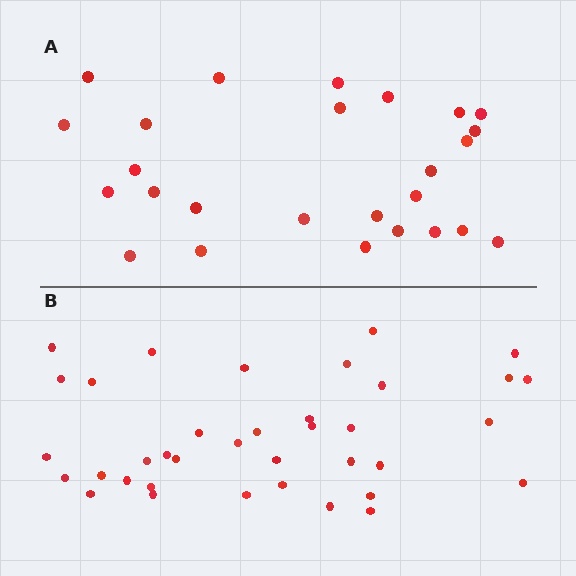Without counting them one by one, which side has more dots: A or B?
Region B (the bottom region) has more dots.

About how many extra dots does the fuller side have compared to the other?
Region B has roughly 12 or so more dots than region A.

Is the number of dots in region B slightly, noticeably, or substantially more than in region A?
Region B has noticeably more, but not dramatically so. The ratio is roughly 1.4 to 1.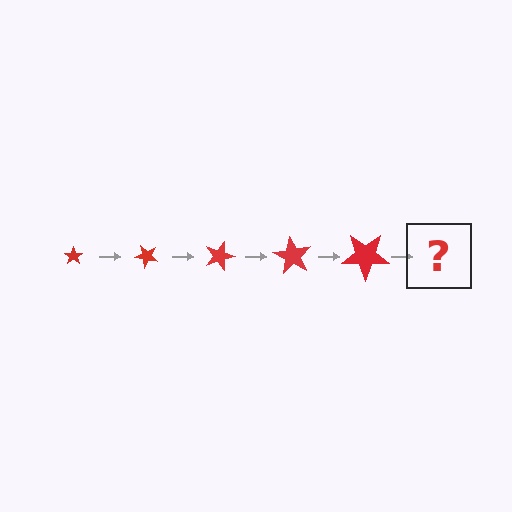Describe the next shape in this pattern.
It should be a star, larger than the previous one and rotated 225 degrees from the start.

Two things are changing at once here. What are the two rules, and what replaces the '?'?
The two rules are that the star grows larger each step and it rotates 45 degrees each step. The '?' should be a star, larger than the previous one and rotated 225 degrees from the start.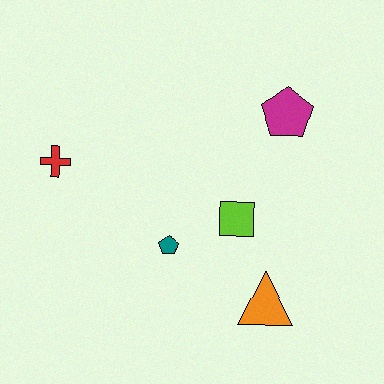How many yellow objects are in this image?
There are no yellow objects.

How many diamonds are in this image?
There are no diamonds.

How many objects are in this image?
There are 5 objects.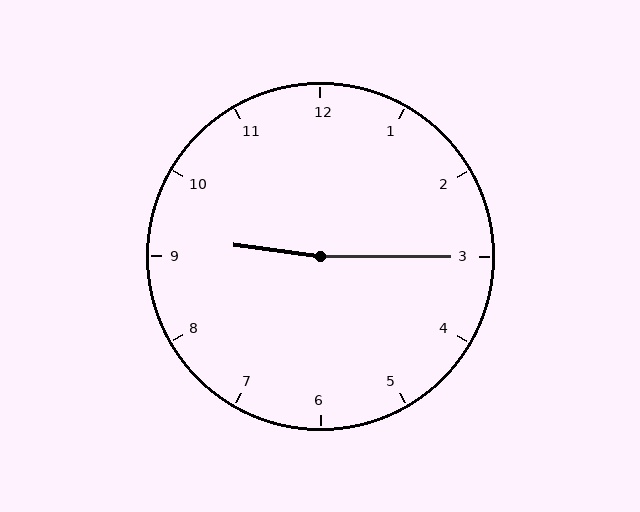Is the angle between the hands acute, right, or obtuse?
It is obtuse.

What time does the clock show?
9:15.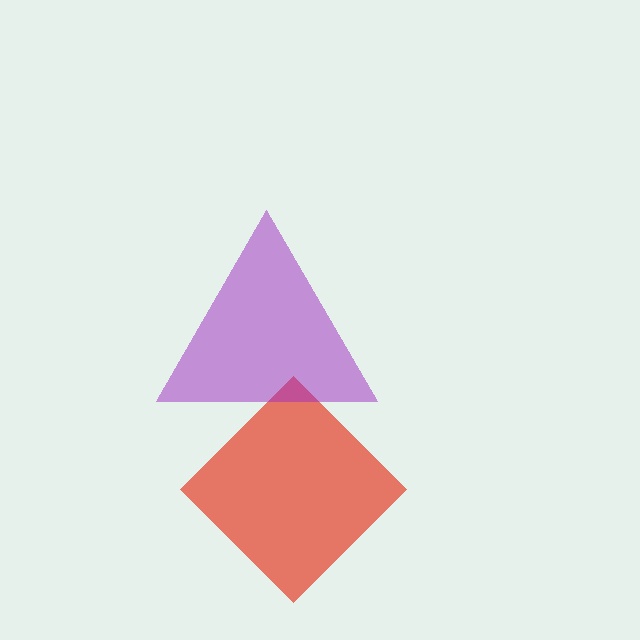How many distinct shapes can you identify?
There are 2 distinct shapes: a red diamond, a purple triangle.